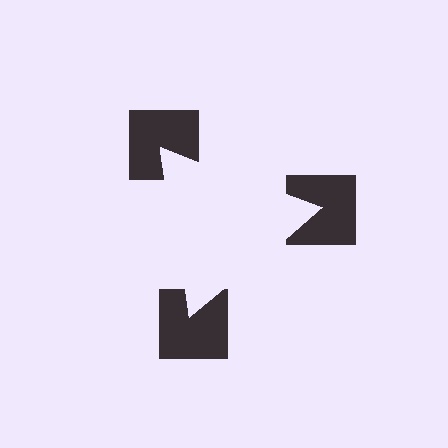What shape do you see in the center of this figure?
An illusory triangle — its edges are inferred from the aligned wedge cuts in the notched squares, not physically drawn.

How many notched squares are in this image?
There are 3 — one at each vertex of the illusory triangle.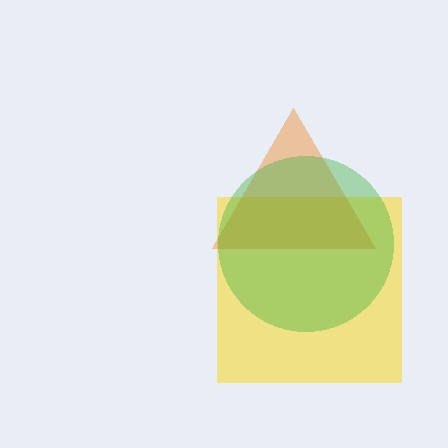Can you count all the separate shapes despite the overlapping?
Yes, there are 3 separate shapes.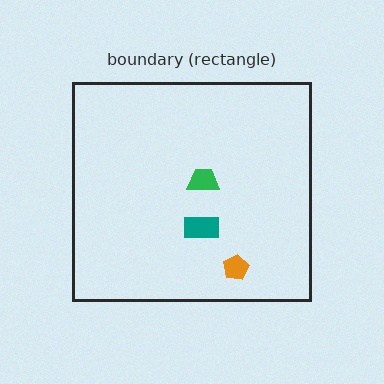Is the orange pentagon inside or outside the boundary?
Inside.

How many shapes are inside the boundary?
3 inside, 0 outside.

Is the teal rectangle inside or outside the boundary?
Inside.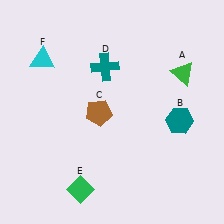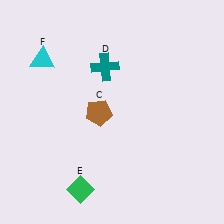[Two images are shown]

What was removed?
The green triangle (A), the teal hexagon (B) were removed in Image 2.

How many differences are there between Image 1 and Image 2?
There are 2 differences between the two images.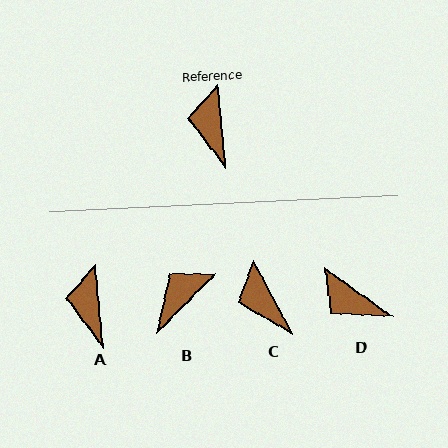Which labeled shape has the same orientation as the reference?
A.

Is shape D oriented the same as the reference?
No, it is off by about 49 degrees.